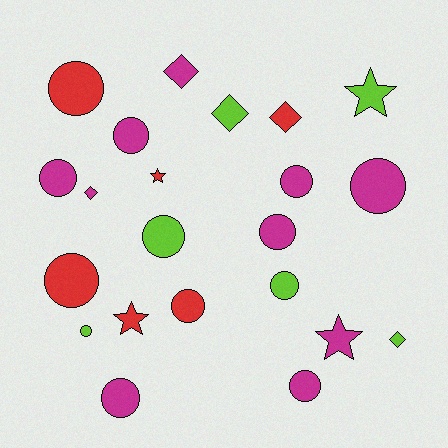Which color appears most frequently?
Magenta, with 10 objects.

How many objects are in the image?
There are 22 objects.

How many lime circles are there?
There are 3 lime circles.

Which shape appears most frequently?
Circle, with 13 objects.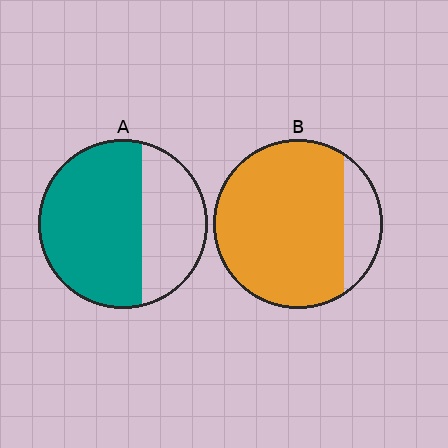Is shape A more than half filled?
Yes.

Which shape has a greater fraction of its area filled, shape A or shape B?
Shape B.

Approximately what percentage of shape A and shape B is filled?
A is approximately 65% and B is approximately 85%.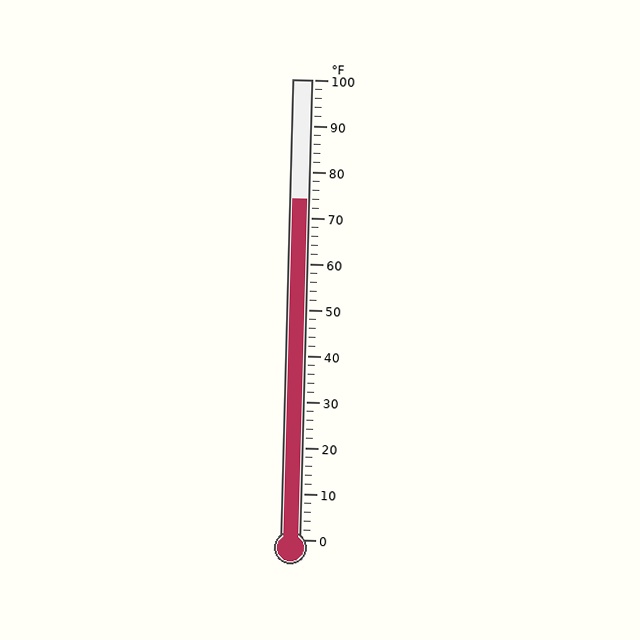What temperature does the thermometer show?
The thermometer shows approximately 74°F.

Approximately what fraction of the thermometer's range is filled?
The thermometer is filled to approximately 75% of its range.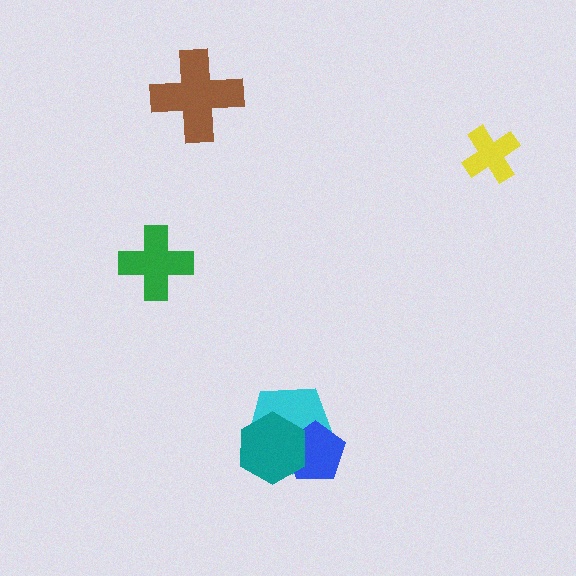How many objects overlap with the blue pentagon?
2 objects overlap with the blue pentagon.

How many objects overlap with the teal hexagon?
2 objects overlap with the teal hexagon.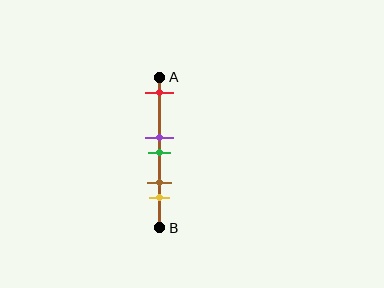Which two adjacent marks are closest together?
The purple and green marks are the closest adjacent pair.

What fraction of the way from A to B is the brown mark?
The brown mark is approximately 70% (0.7) of the way from A to B.